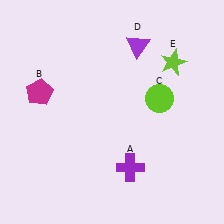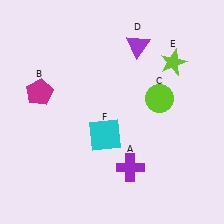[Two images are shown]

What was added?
A cyan square (F) was added in Image 2.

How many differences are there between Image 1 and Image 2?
There is 1 difference between the two images.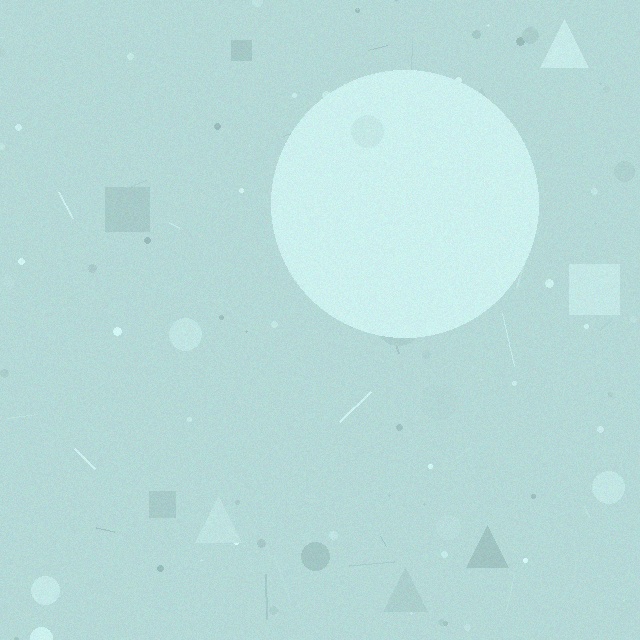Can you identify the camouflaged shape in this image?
The camouflaged shape is a circle.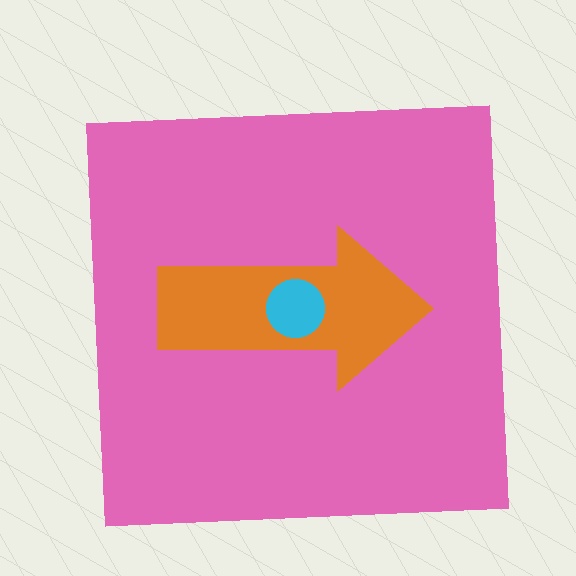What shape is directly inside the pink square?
The orange arrow.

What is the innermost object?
The cyan circle.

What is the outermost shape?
The pink square.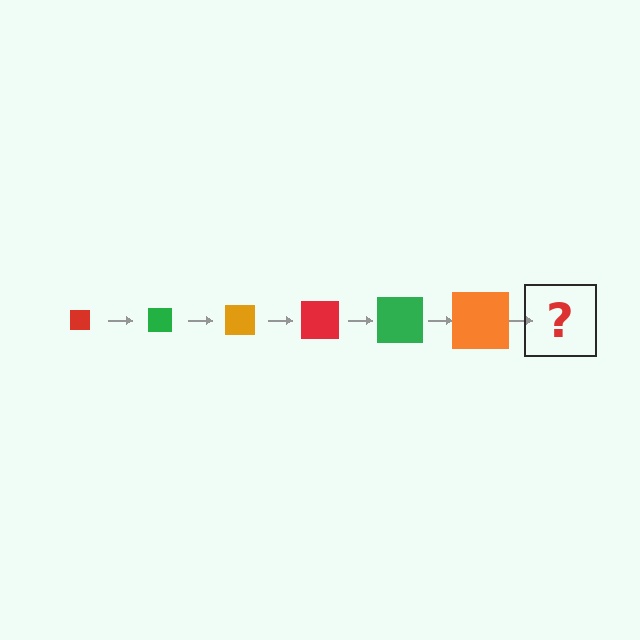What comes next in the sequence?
The next element should be a red square, larger than the previous one.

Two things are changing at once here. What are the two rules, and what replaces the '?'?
The two rules are that the square grows larger each step and the color cycles through red, green, and orange. The '?' should be a red square, larger than the previous one.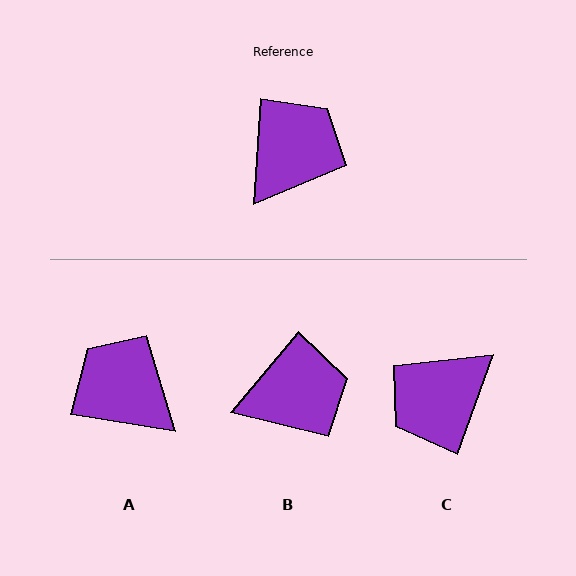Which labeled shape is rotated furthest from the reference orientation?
C, about 164 degrees away.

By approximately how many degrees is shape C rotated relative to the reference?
Approximately 164 degrees counter-clockwise.